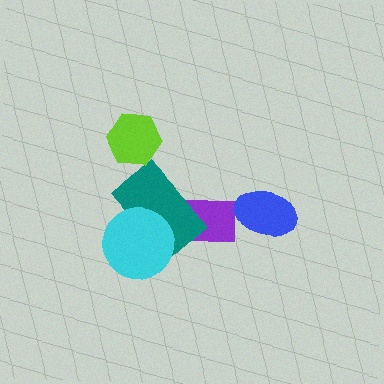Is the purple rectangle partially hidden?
Yes, it is partially covered by another shape.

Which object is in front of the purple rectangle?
The teal rectangle is in front of the purple rectangle.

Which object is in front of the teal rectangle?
The cyan circle is in front of the teal rectangle.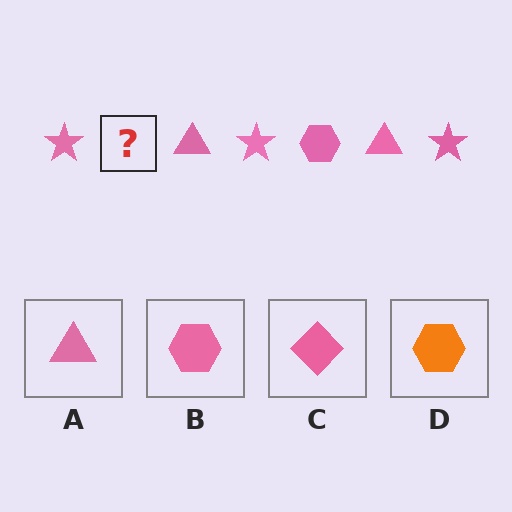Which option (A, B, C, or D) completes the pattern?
B.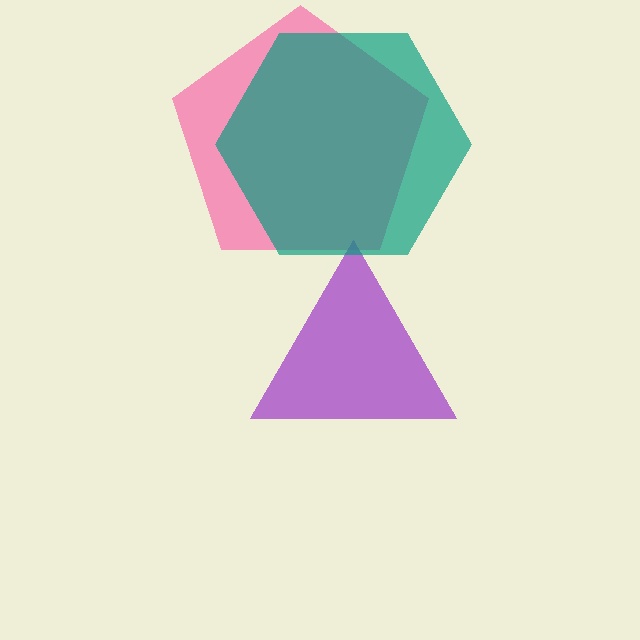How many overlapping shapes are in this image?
There are 3 overlapping shapes in the image.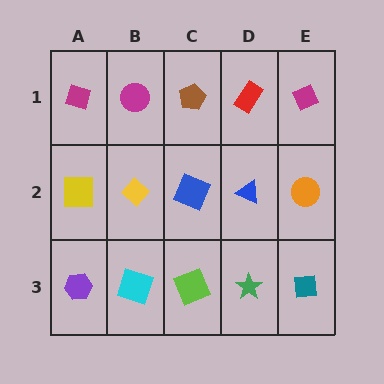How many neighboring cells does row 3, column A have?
2.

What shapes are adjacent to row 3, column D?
A blue triangle (row 2, column D), a lime square (row 3, column C), a teal square (row 3, column E).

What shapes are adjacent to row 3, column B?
A yellow diamond (row 2, column B), a purple hexagon (row 3, column A), a lime square (row 3, column C).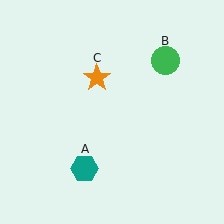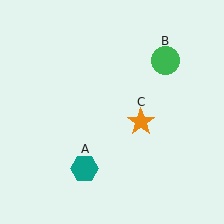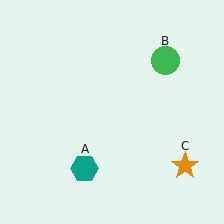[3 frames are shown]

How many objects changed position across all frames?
1 object changed position: orange star (object C).